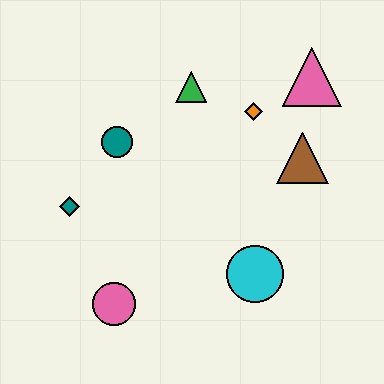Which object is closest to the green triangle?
The orange diamond is closest to the green triangle.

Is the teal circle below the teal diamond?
No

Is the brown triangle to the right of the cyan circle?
Yes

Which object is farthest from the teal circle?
The pink triangle is farthest from the teal circle.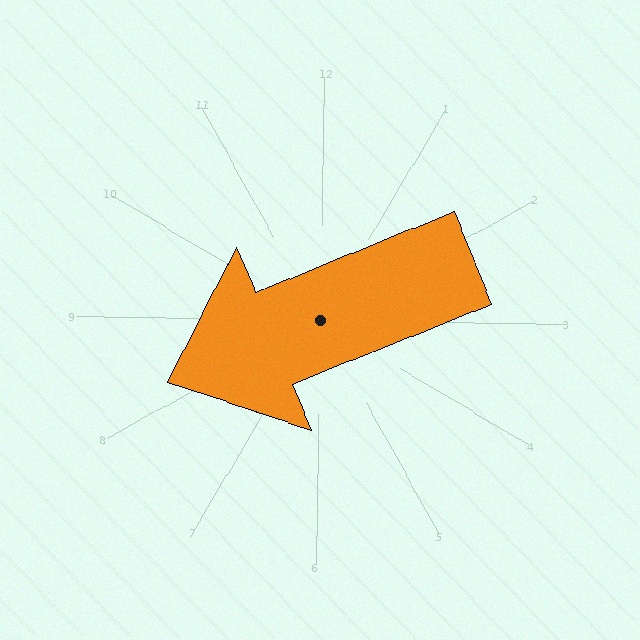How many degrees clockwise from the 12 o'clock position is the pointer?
Approximately 247 degrees.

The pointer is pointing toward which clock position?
Roughly 8 o'clock.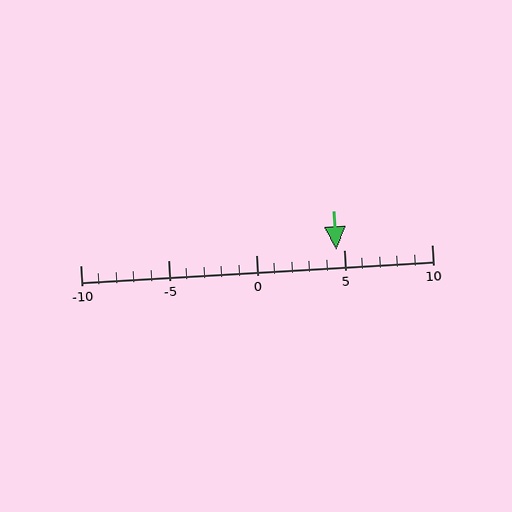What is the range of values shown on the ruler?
The ruler shows values from -10 to 10.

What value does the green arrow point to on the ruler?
The green arrow points to approximately 5.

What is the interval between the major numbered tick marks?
The major tick marks are spaced 5 units apart.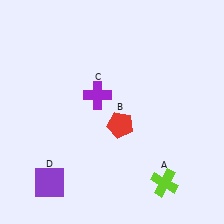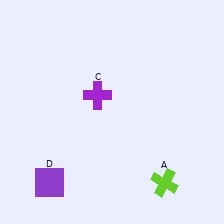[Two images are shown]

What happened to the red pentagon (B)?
The red pentagon (B) was removed in Image 2. It was in the bottom-right area of Image 1.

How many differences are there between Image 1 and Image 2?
There is 1 difference between the two images.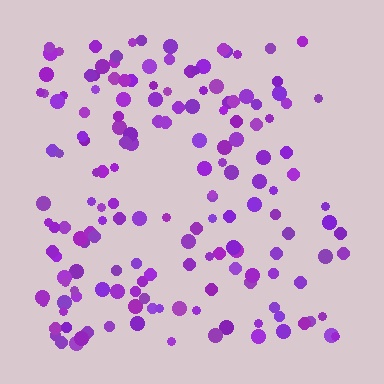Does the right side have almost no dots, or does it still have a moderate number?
Still a moderate number, just noticeably fewer than the left.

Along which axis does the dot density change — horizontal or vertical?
Horizontal.